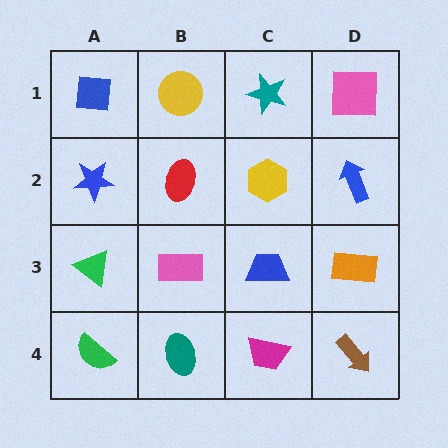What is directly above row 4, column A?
A green triangle.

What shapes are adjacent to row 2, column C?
A teal star (row 1, column C), a blue trapezoid (row 3, column C), a red ellipse (row 2, column B), a blue arrow (row 2, column D).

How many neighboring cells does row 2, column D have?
3.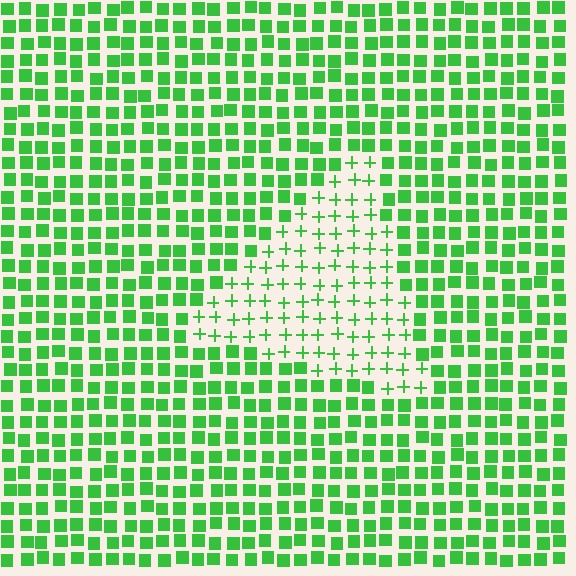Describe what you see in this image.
The image is filled with small green elements arranged in a uniform grid. A triangle-shaped region contains plus signs, while the surrounding area contains squares. The boundary is defined purely by the change in element shape.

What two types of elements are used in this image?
The image uses plus signs inside the triangle region and squares outside it.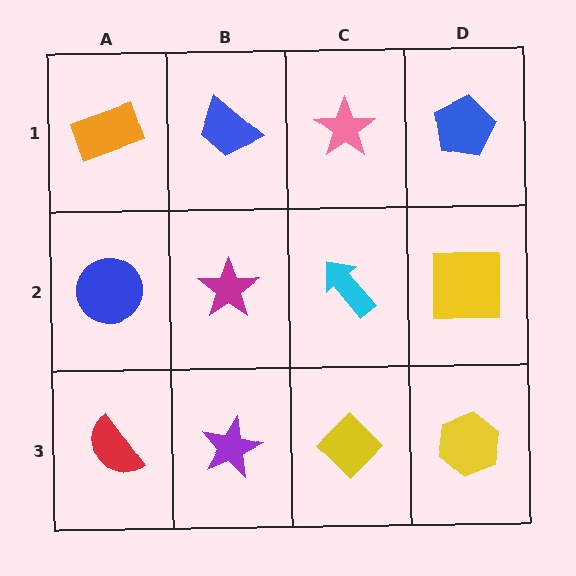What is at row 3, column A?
A red semicircle.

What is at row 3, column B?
A purple star.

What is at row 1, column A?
An orange rectangle.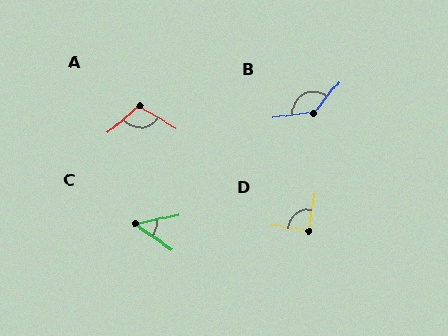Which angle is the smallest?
C, at approximately 46 degrees.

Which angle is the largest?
B, at approximately 136 degrees.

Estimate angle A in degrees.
Approximately 108 degrees.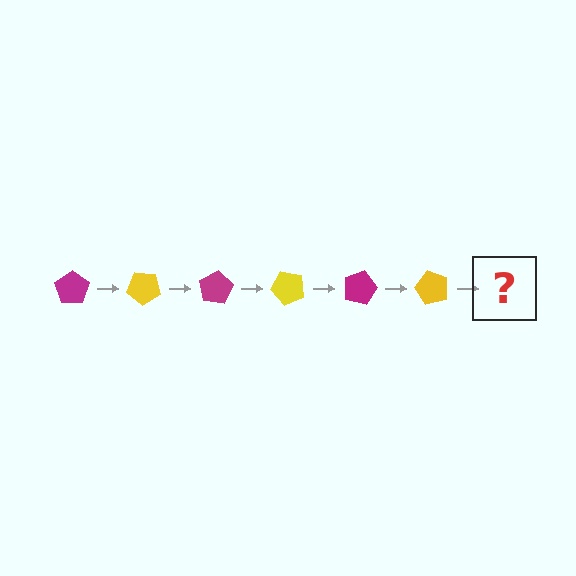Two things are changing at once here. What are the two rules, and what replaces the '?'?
The two rules are that it rotates 40 degrees each step and the color cycles through magenta and yellow. The '?' should be a magenta pentagon, rotated 240 degrees from the start.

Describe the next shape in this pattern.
It should be a magenta pentagon, rotated 240 degrees from the start.